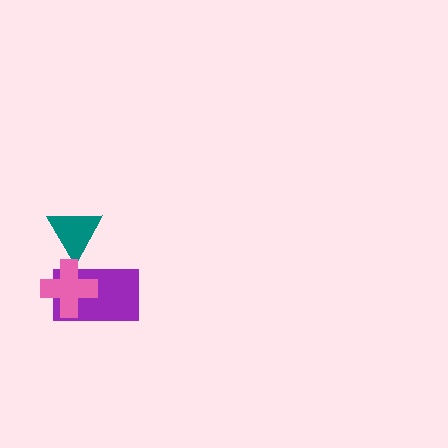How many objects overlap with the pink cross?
1 object overlaps with the pink cross.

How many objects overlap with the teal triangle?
1 object overlaps with the teal triangle.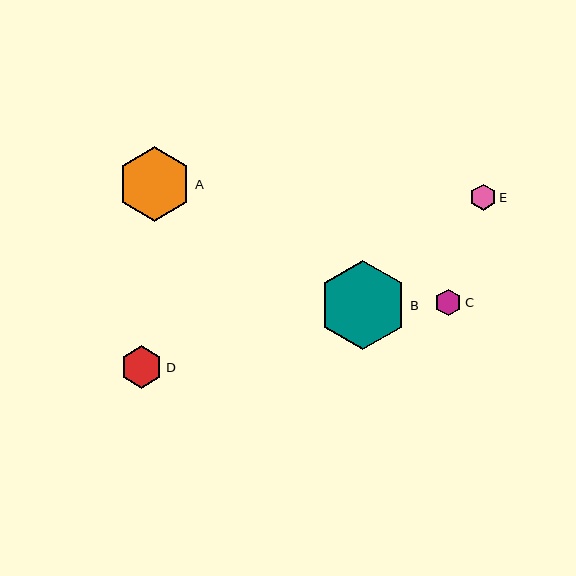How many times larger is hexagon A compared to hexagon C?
Hexagon A is approximately 2.8 times the size of hexagon C.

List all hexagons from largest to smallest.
From largest to smallest: B, A, D, C, E.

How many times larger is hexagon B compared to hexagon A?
Hexagon B is approximately 1.2 times the size of hexagon A.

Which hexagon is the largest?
Hexagon B is the largest with a size of approximately 89 pixels.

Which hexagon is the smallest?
Hexagon E is the smallest with a size of approximately 26 pixels.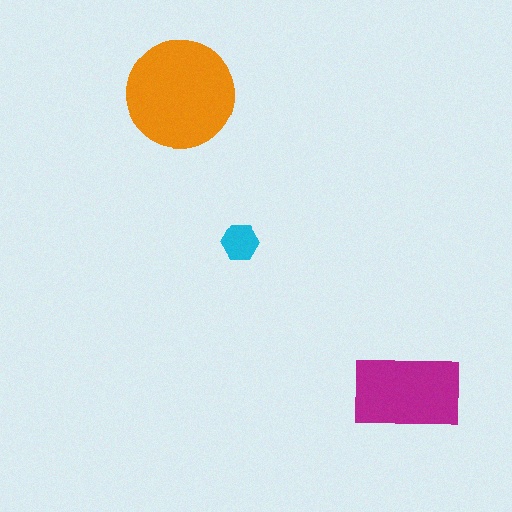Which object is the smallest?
The cyan hexagon.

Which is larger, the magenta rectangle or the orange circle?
The orange circle.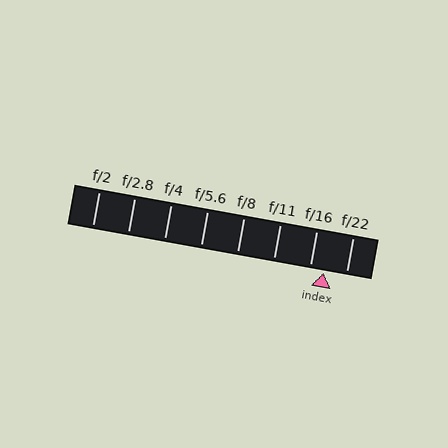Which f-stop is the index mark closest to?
The index mark is closest to f/16.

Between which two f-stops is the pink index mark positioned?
The index mark is between f/16 and f/22.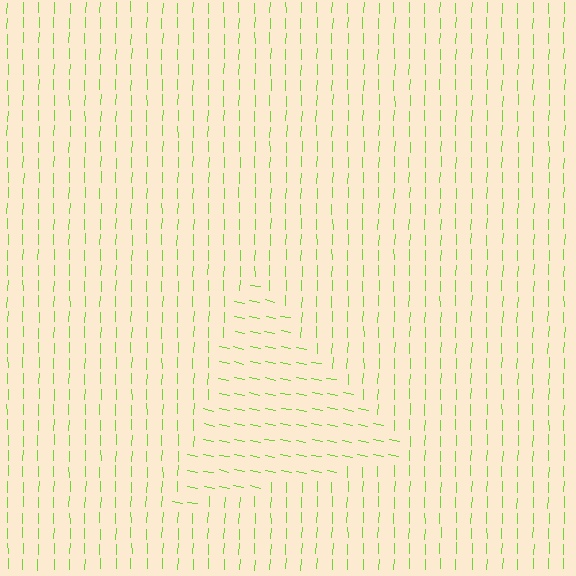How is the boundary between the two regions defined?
The boundary is defined purely by a change in line orientation (approximately 80 degrees difference). All lines are the same color and thickness.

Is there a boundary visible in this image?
Yes, there is a texture boundary formed by a change in line orientation.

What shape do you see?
I see a triangle.